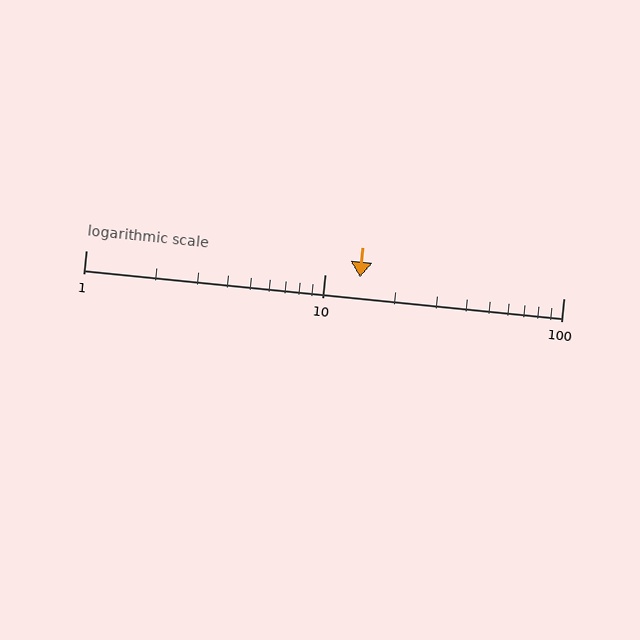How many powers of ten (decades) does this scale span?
The scale spans 2 decades, from 1 to 100.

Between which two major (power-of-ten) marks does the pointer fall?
The pointer is between 10 and 100.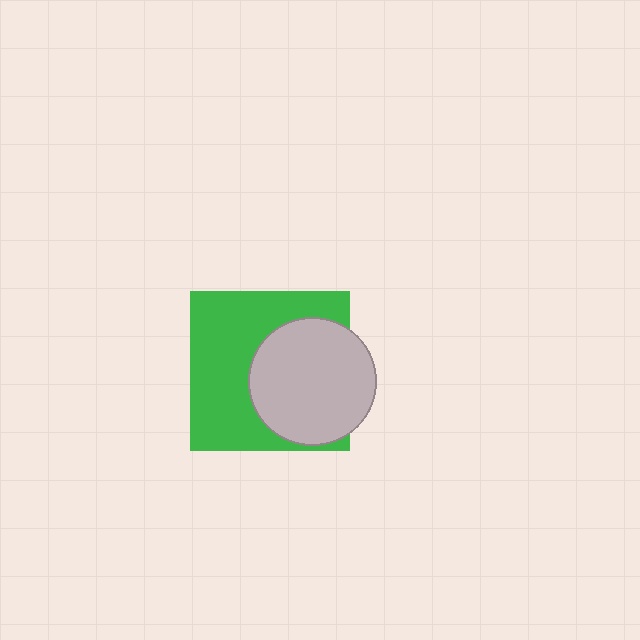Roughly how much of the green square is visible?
About half of it is visible (roughly 57%).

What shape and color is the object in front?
The object in front is a light gray circle.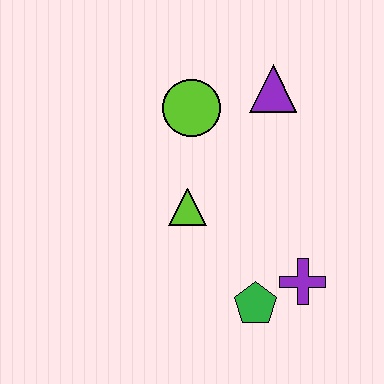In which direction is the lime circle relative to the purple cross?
The lime circle is above the purple cross.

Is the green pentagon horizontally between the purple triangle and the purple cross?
No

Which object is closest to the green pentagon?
The purple cross is closest to the green pentagon.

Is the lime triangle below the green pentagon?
No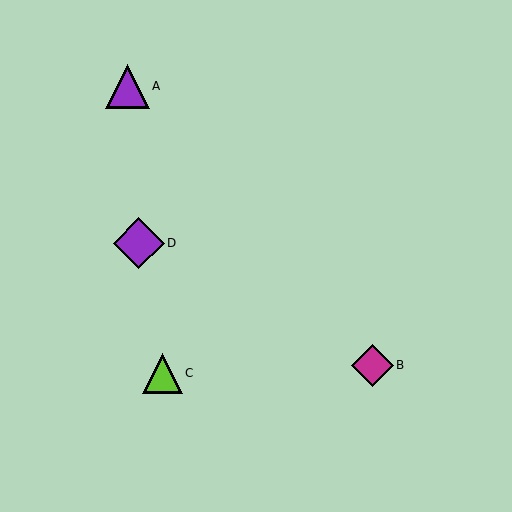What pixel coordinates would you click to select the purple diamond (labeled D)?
Click at (139, 243) to select the purple diamond D.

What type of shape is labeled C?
Shape C is a lime triangle.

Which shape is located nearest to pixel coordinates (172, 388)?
The lime triangle (labeled C) at (162, 373) is nearest to that location.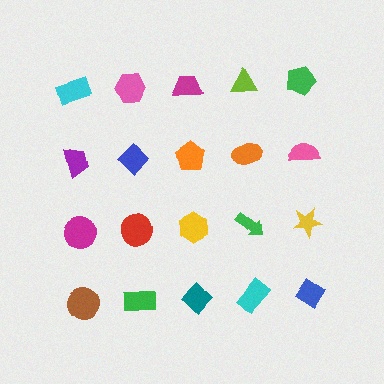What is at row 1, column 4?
A lime triangle.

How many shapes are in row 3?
5 shapes.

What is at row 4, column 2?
A green rectangle.